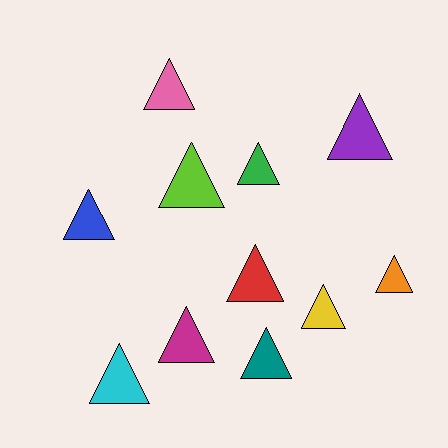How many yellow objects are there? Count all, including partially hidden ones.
There is 1 yellow object.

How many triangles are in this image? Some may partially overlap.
There are 11 triangles.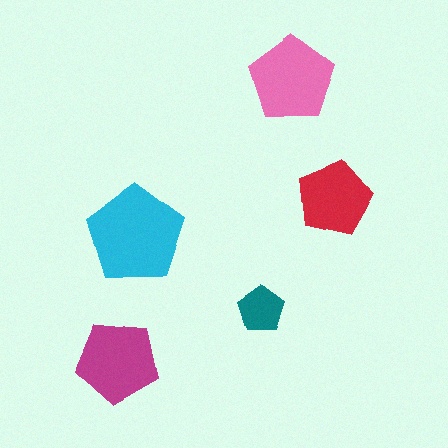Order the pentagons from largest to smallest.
the cyan one, the pink one, the magenta one, the red one, the teal one.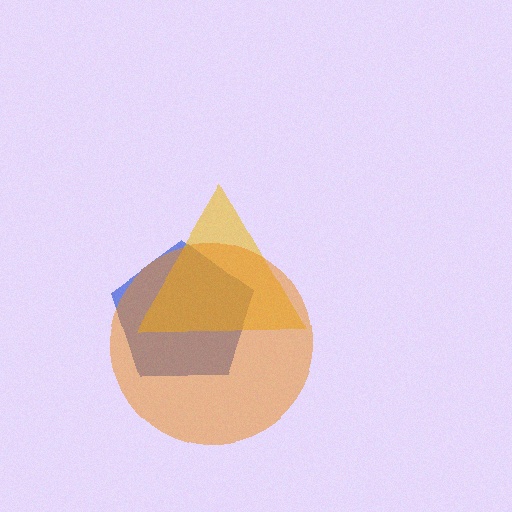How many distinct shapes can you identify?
There are 3 distinct shapes: a blue pentagon, a yellow triangle, an orange circle.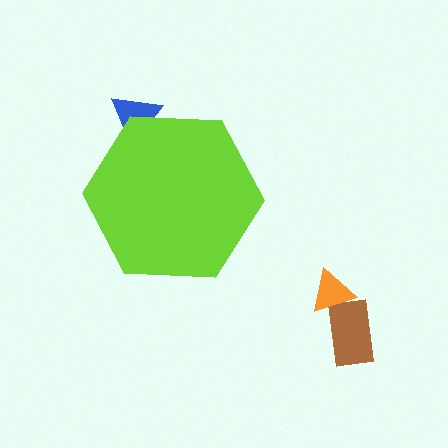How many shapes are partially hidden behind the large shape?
1 shape is partially hidden.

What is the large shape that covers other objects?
A lime hexagon.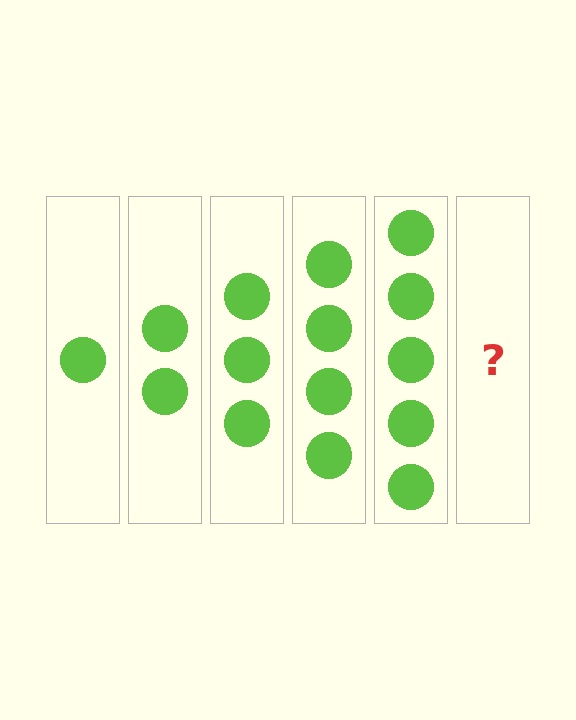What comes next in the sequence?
The next element should be 6 circles.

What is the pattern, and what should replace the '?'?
The pattern is that each step adds one more circle. The '?' should be 6 circles.